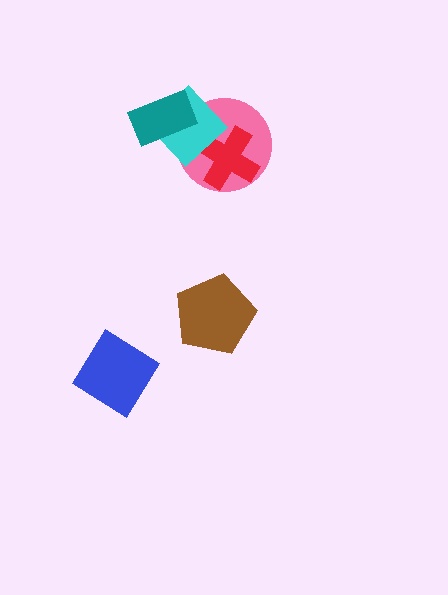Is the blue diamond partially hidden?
No, no other shape covers it.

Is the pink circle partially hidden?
Yes, it is partially covered by another shape.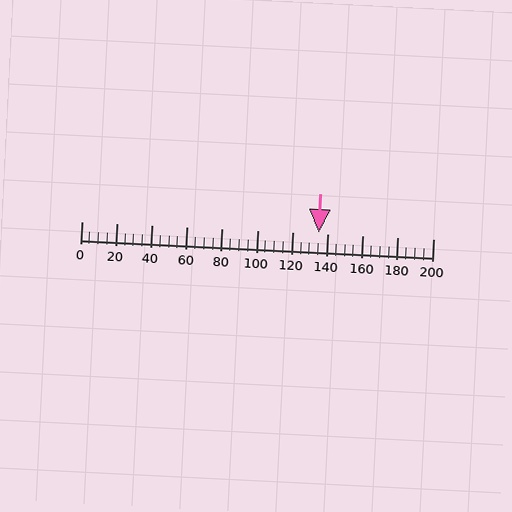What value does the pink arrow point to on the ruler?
The pink arrow points to approximately 135.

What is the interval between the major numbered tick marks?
The major tick marks are spaced 20 units apart.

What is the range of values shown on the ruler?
The ruler shows values from 0 to 200.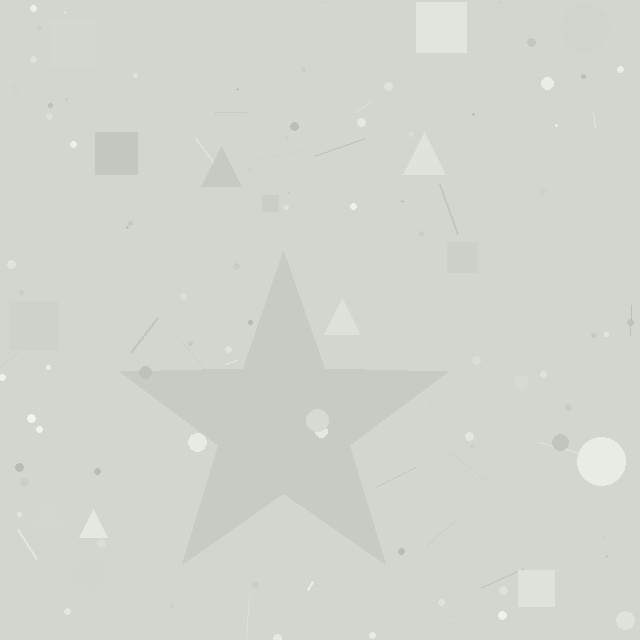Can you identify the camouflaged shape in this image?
The camouflaged shape is a star.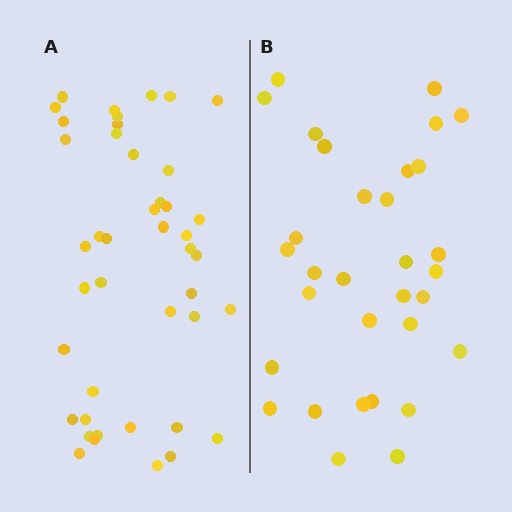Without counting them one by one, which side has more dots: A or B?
Region A (the left region) has more dots.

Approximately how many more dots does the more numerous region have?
Region A has roughly 12 or so more dots than region B.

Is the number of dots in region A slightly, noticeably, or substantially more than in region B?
Region A has noticeably more, but not dramatically so. The ratio is roughly 1.3 to 1.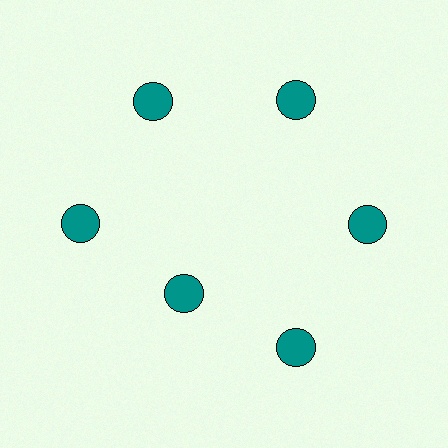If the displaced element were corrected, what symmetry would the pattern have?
It would have 6-fold rotational symmetry — the pattern would map onto itself every 60 degrees.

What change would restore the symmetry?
The symmetry would be restored by moving it outward, back onto the ring so that all 6 circles sit at equal angles and equal distance from the center.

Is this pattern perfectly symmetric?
No. The 6 teal circles are arranged in a ring, but one element near the 7 o'clock position is pulled inward toward the center, breaking the 6-fold rotational symmetry.